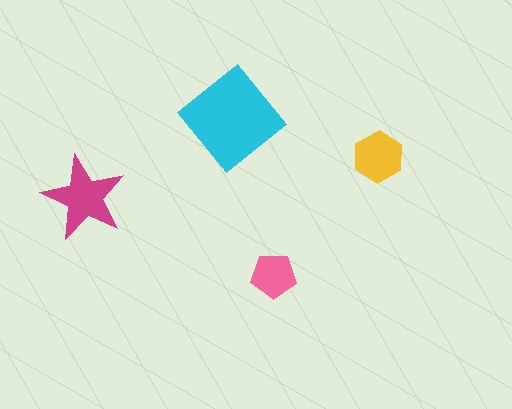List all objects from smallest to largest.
The pink pentagon, the yellow hexagon, the magenta star, the cyan diamond.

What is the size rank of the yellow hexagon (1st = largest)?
3rd.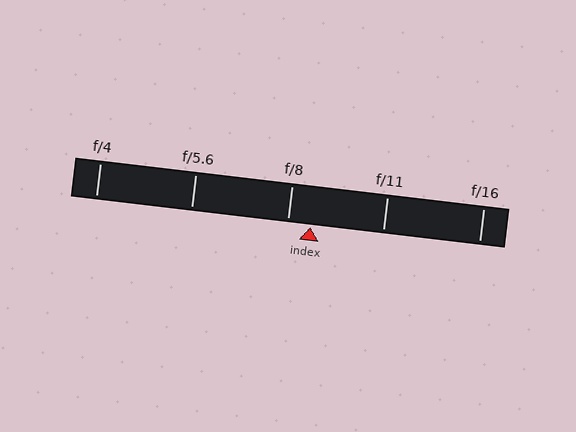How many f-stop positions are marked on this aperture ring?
There are 5 f-stop positions marked.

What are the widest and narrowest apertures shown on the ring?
The widest aperture shown is f/4 and the narrowest is f/16.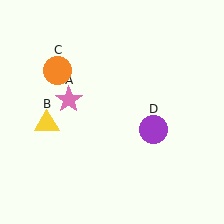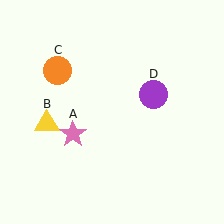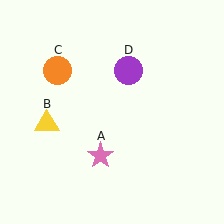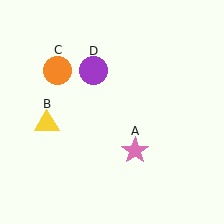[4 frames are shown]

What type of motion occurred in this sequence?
The pink star (object A), purple circle (object D) rotated counterclockwise around the center of the scene.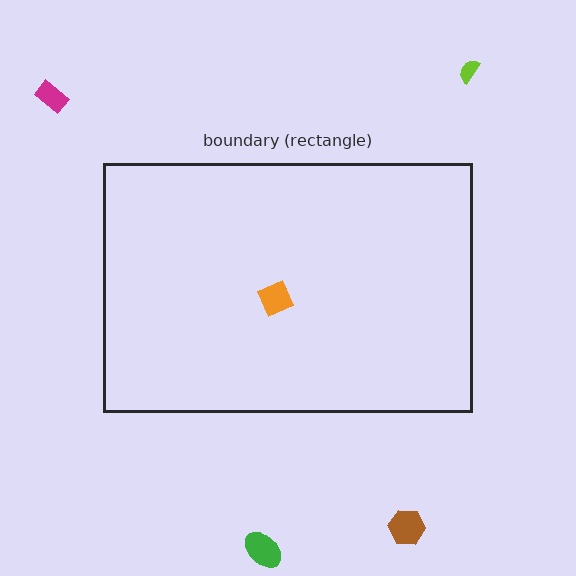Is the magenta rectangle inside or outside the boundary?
Outside.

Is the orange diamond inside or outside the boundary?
Inside.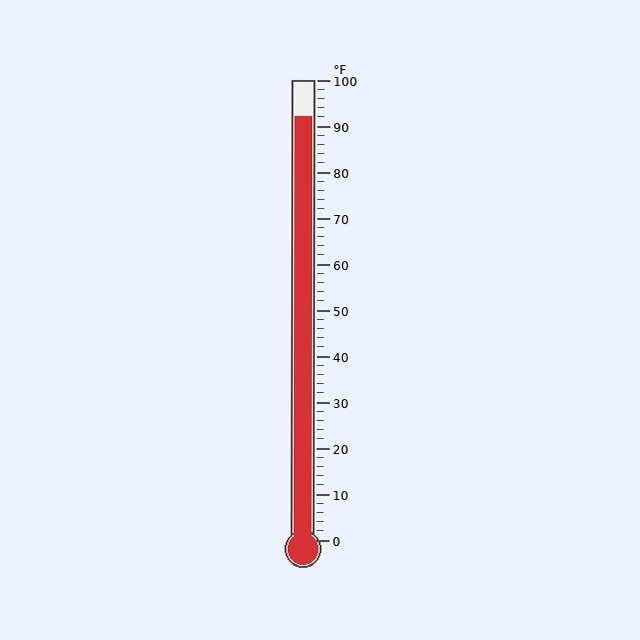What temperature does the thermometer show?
The thermometer shows approximately 92°F.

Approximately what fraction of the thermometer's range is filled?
The thermometer is filled to approximately 90% of its range.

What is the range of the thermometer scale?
The thermometer scale ranges from 0°F to 100°F.